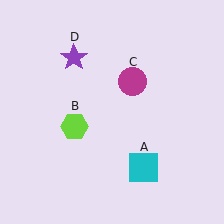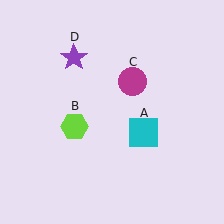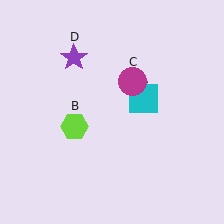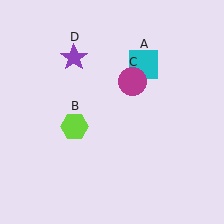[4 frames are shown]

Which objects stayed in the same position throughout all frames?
Lime hexagon (object B) and magenta circle (object C) and purple star (object D) remained stationary.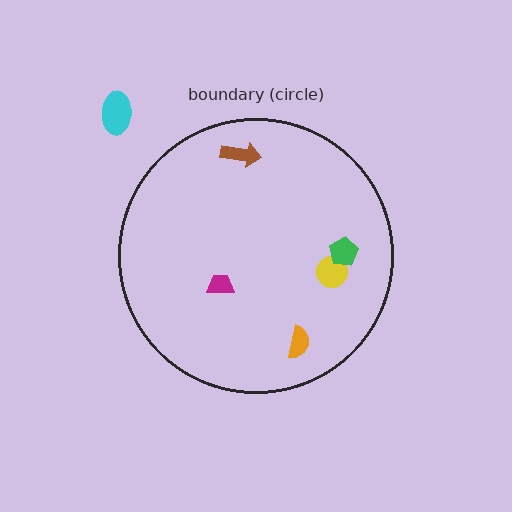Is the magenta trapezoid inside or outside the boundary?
Inside.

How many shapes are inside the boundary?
5 inside, 1 outside.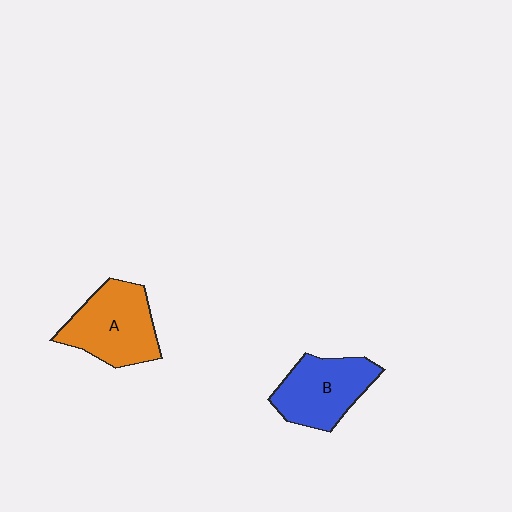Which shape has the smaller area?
Shape B (blue).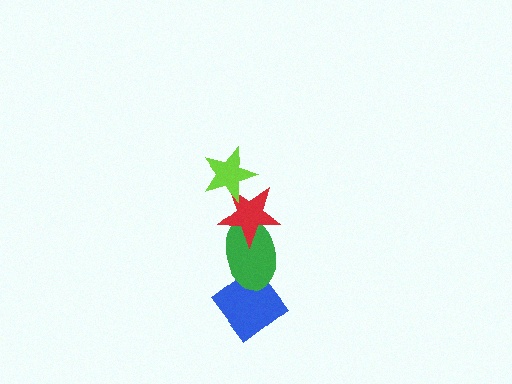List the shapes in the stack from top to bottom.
From top to bottom: the lime star, the red star, the green ellipse, the blue diamond.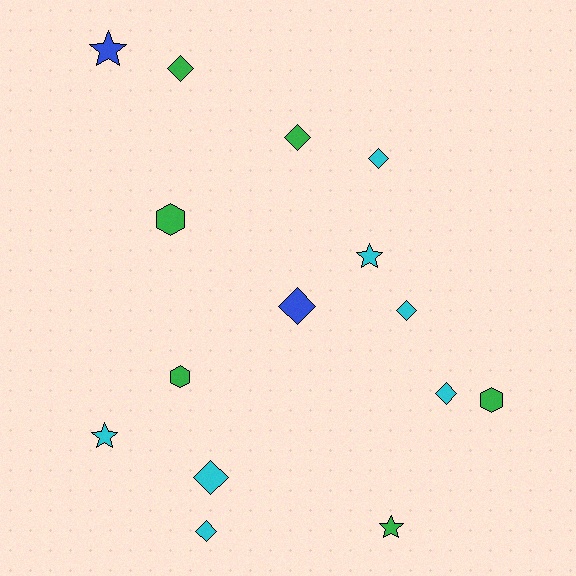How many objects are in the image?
There are 15 objects.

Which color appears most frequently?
Cyan, with 7 objects.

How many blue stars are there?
There is 1 blue star.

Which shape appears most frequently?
Diamond, with 8 objects.